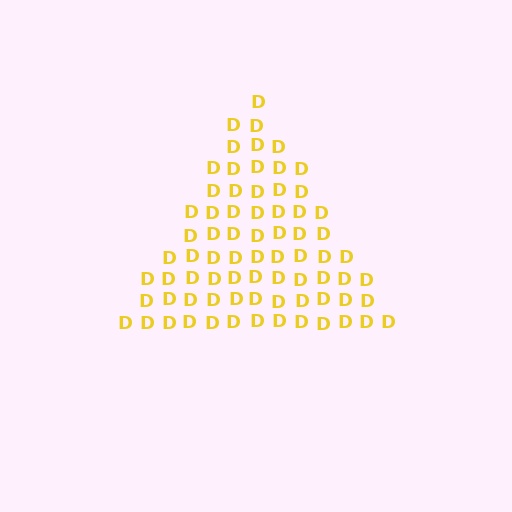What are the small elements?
The small elements are letter D's.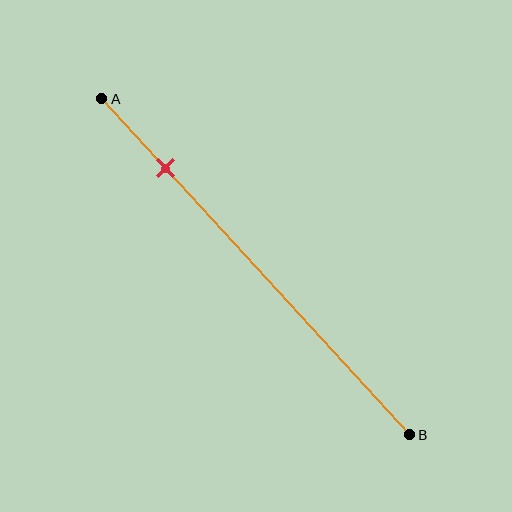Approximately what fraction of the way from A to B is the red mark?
The red mark is approximately 20% of the way from A to B.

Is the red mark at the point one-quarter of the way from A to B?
No, the mark is at about 20% from A, not at the 25% one-quarter point.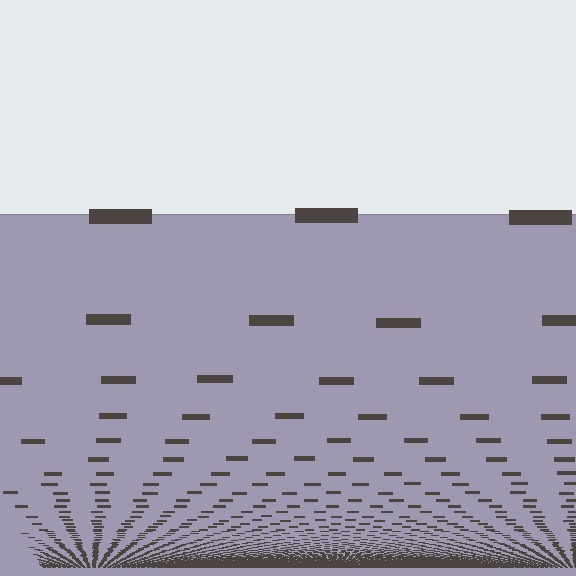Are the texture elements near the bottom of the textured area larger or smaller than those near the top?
Smaller. The gradient is inverted — elements near the bottom are smaller and denser.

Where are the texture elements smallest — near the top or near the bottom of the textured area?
Near the bottom.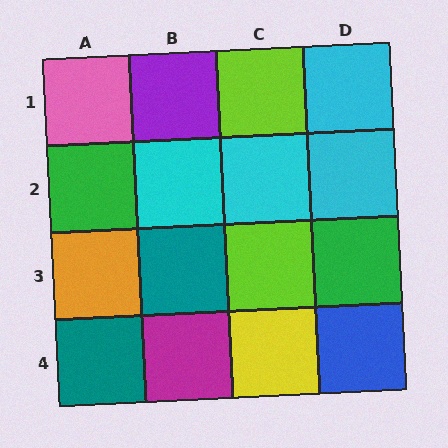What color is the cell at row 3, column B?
Teal.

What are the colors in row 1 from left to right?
Pink, purple, lime, cyan.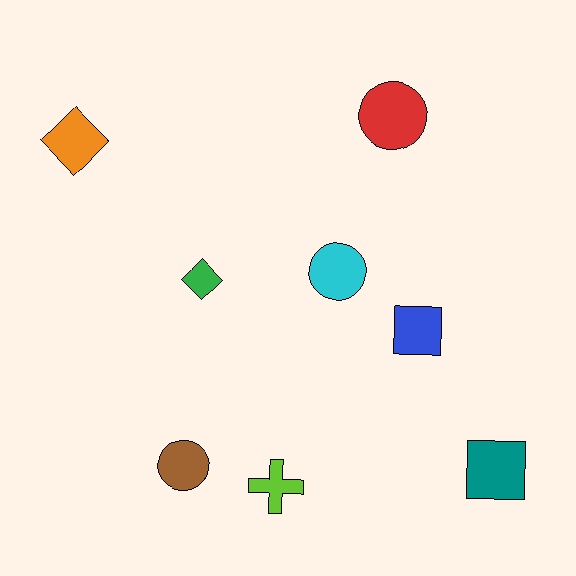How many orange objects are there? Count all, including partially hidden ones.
There is 1 orange object.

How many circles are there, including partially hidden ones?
There are 3 circles.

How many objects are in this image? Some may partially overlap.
There are 8 objects.